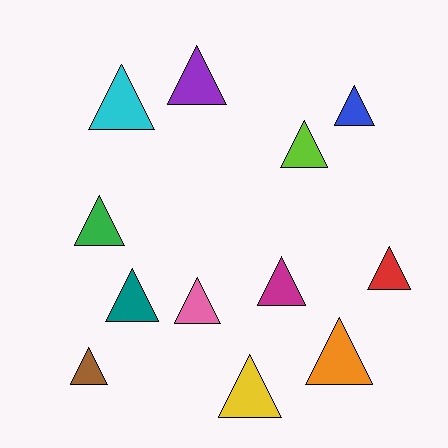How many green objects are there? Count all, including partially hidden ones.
There is 1 green object.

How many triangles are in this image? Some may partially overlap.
There are 12 triangles.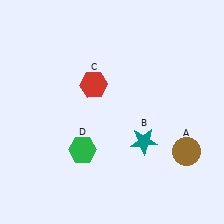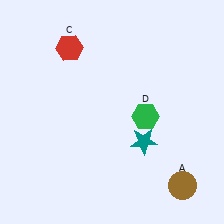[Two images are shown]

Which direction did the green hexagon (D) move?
The green hexagon (D) moved right.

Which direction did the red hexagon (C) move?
The red hexagon (C) moved up.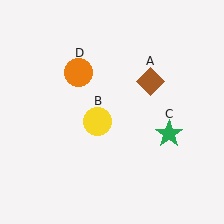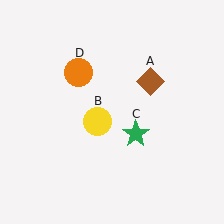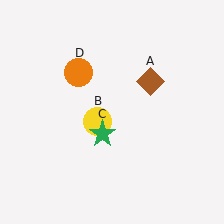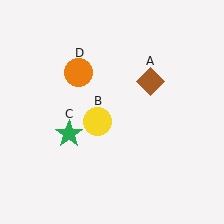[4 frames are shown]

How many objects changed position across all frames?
1 object changed position: green star (object C).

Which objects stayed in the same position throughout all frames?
Brown diamond (object A) and yellow circle (object B) and orange circle (object D) remained stationary.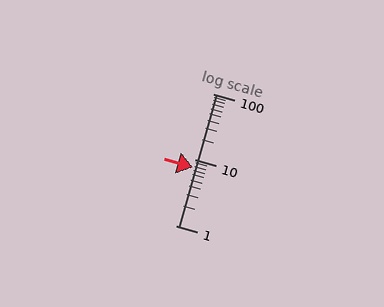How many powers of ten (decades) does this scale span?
The scale spans 2 decades, from 1 to 100.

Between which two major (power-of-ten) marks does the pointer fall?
The pointer is between 1 and 10.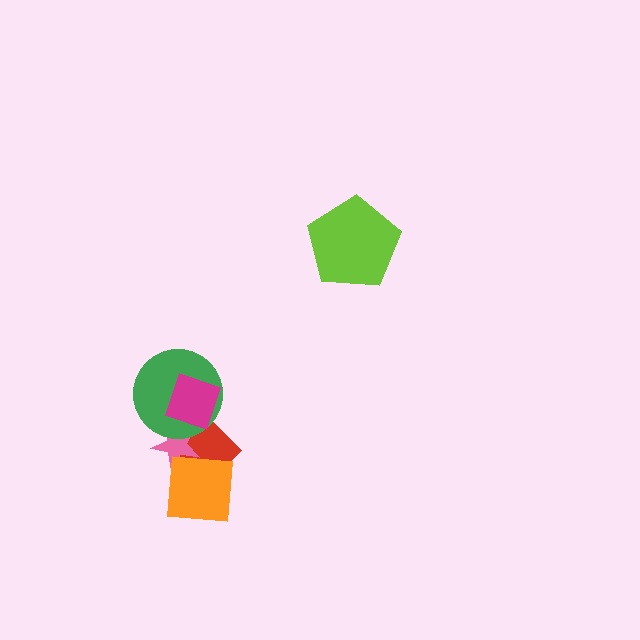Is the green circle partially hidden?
Yes, it is partially covered by another shape.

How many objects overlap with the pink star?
4 objects overlap with the pink star.